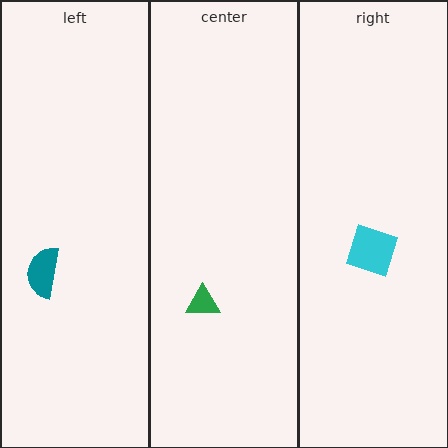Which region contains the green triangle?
The center region.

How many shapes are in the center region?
1.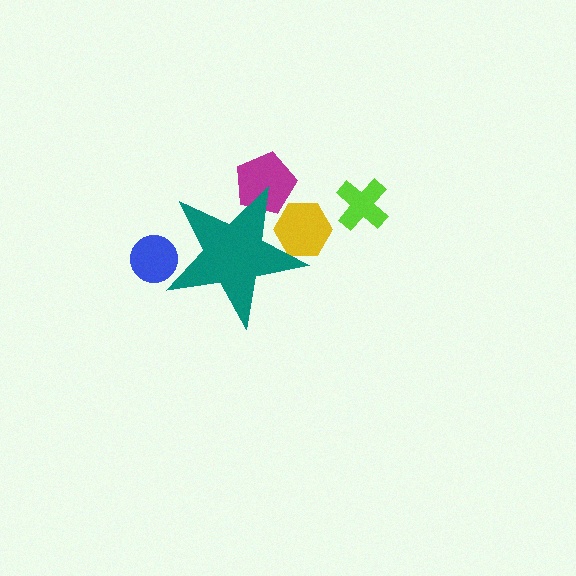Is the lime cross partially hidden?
No, the lime cross is fully visible.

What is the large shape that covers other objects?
A teal star.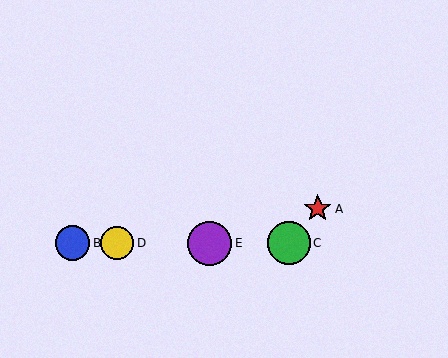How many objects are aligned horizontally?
4 objects (B, C, D, E) are aligned horizontally.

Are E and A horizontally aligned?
No, E is at y≈243 and A is at y≈209.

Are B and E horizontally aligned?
Yes, both are at y≈243.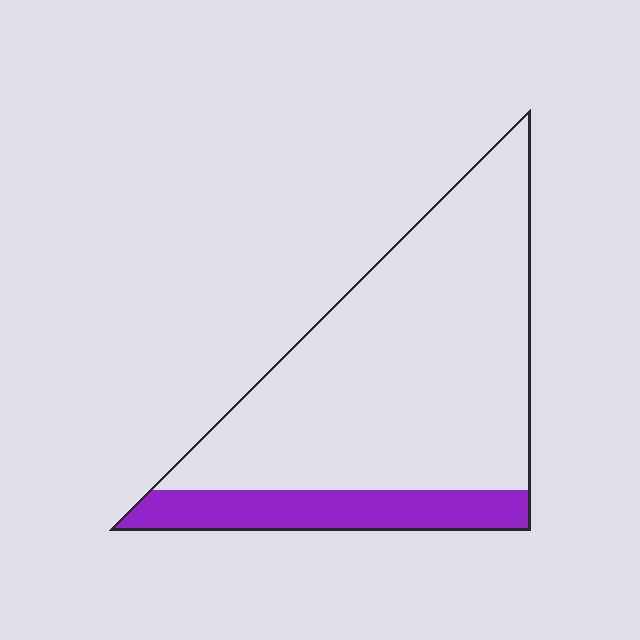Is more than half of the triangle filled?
No.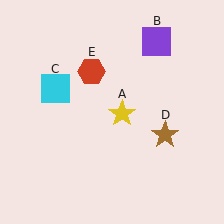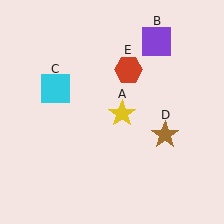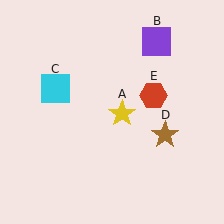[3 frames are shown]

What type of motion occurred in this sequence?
The red hexagon (object E) rotated clockwise around the center of the scene.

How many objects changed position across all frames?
1 object changed position: red hexagon (object E).